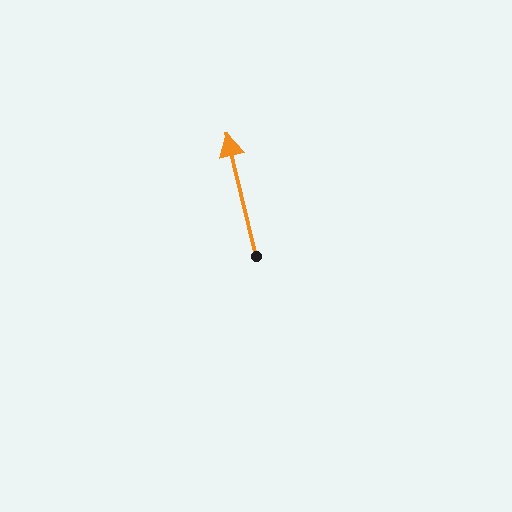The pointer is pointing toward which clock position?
Roughly 12 o'clock.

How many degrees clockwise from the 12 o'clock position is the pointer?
Approximately 346 degrees.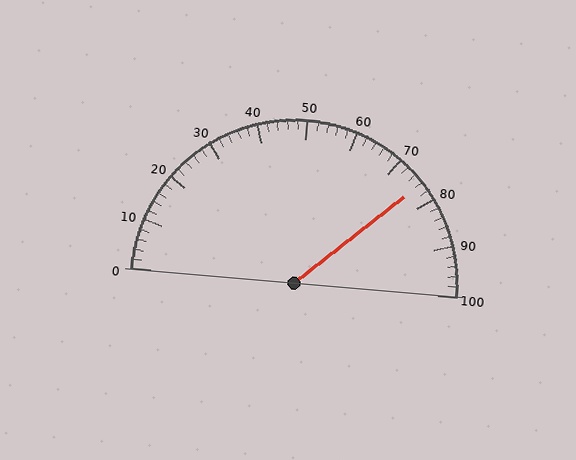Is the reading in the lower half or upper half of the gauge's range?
The reading is in the upper half of the range (0 to 100).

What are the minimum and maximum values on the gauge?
The gauge ranges from 0 to 100.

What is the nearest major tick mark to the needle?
The nearest major tick mark is 80.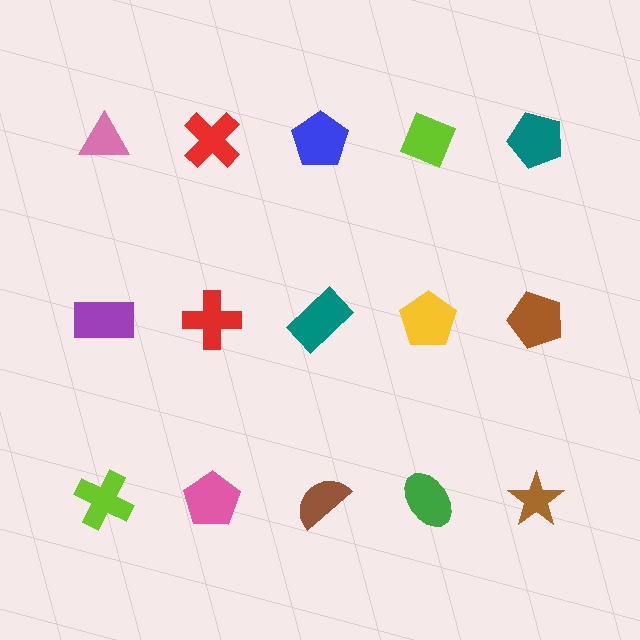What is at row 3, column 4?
A green ellipse.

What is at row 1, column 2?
A red cross.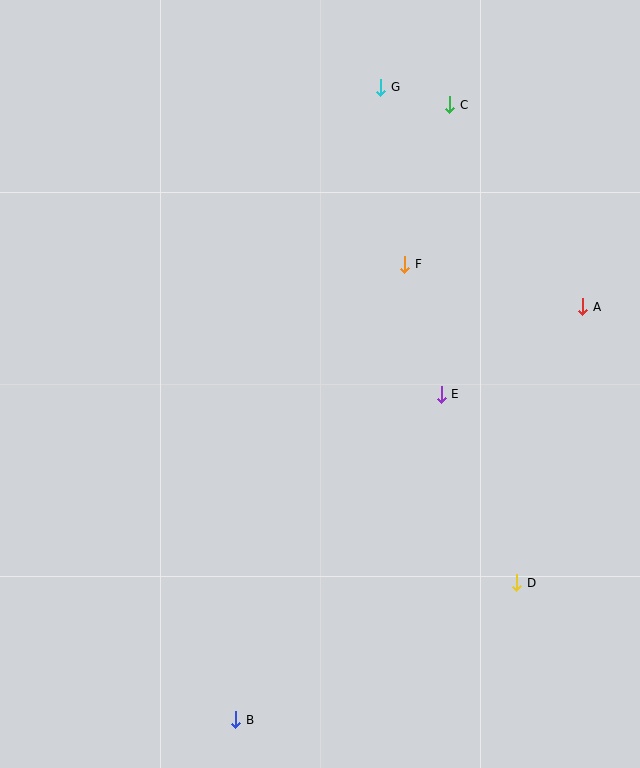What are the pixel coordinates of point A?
Point A is at (583, 307).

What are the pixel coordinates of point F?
Point F is at (405, 264).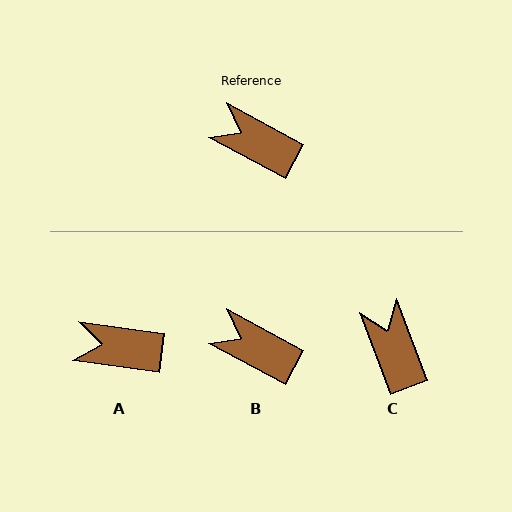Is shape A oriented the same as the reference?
No, it is off by about 21 degrees.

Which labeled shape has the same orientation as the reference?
B.